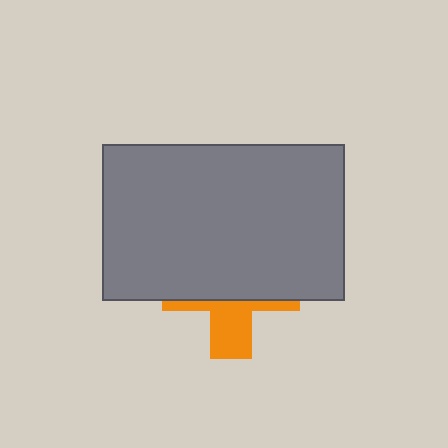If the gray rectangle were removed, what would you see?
You would see the complete orange cross.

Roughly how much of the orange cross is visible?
A small part of it is visible (roughly 34%).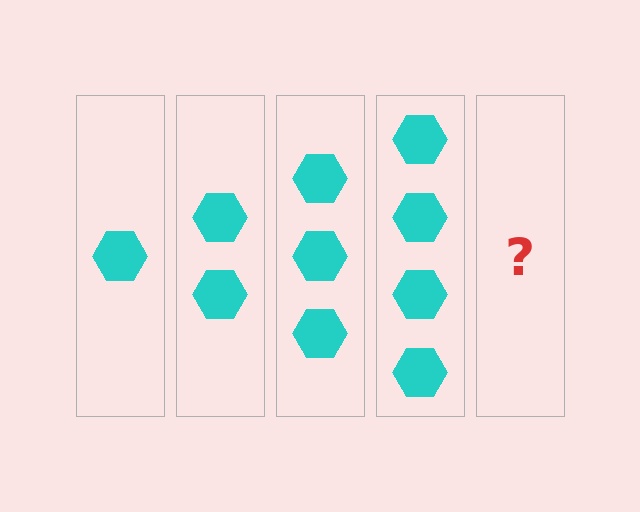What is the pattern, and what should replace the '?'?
The pattern is that each step adds one more hexagon. The '?' should be 5 hexagons.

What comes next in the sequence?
The next element should be 5 hexagons.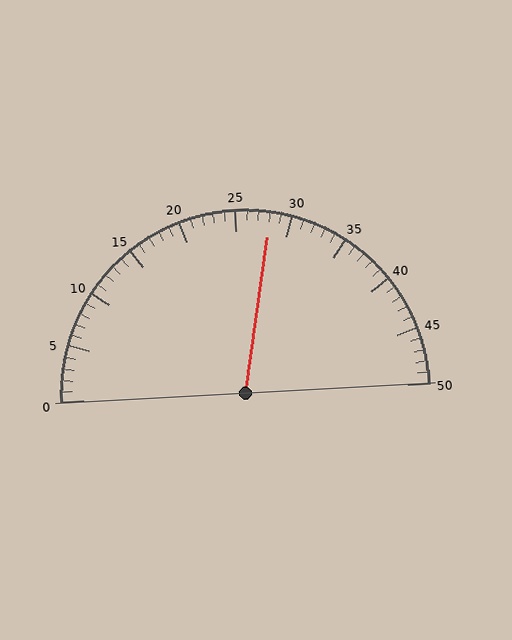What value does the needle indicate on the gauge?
The needle indicates approximately 28.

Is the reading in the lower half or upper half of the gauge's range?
The reading is in the upper half of the range (0 to 50).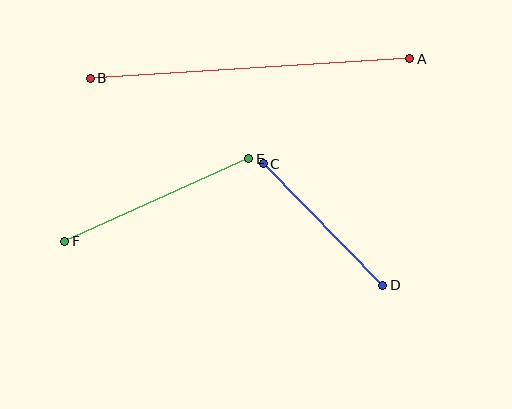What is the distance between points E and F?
The distance is approximately 202 pixels.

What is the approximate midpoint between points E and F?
The midpoint is at approximately (157, 200) pixels.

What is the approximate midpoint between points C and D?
The midpoint is at approximately (323, 225) pixels.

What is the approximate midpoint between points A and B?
The midpoint is at approximately (250, 69) pixels.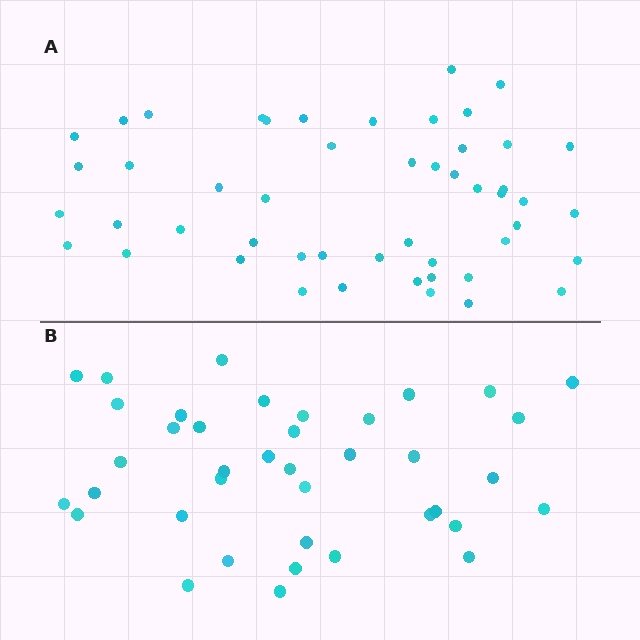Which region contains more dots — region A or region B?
Region A (the top region) has more dots.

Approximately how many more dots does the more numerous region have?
Region A has roughly 12 or so more dots than region B.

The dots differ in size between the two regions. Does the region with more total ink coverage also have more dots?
No. Region B has more total ink coverage because its dots are larger, but region A actually contains more individual dots. Total area can be misleading — the number of items is what matters here.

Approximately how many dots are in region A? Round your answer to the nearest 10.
About 50 dots.